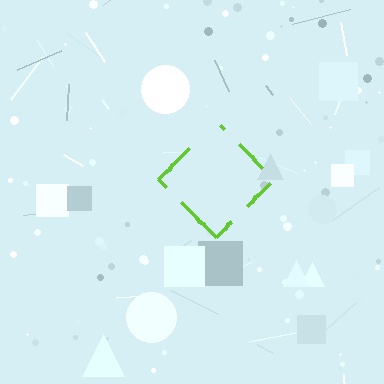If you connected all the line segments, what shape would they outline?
They would outline a diamond.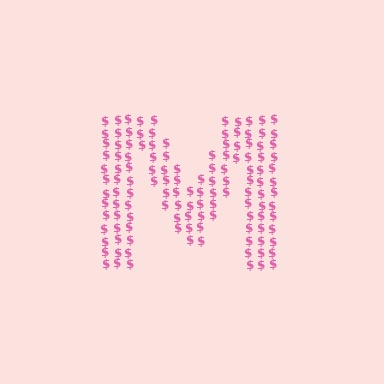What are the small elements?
The small elements are dollar signs.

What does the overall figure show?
The overall figure shows the letter M.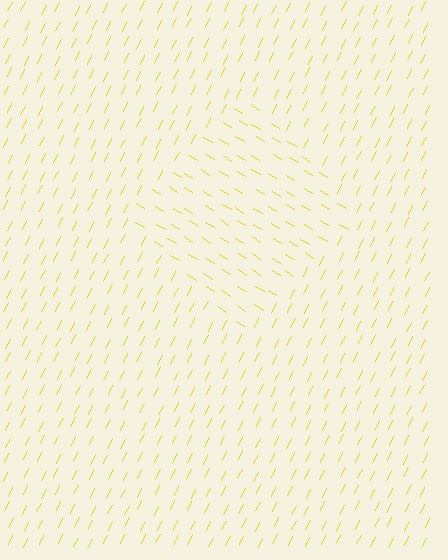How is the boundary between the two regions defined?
The boundary is defined purely by a change in line orientation (approximately 85 degrees difference). All lines are the same color and thickness.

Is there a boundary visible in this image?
Yes, there is a texture boundary formed by a change in line orientation.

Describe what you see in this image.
The image is filled with small yellow line segments. A diamond region in the image has lines oriented differently from the surrounding lines, creating a visible texture boundary.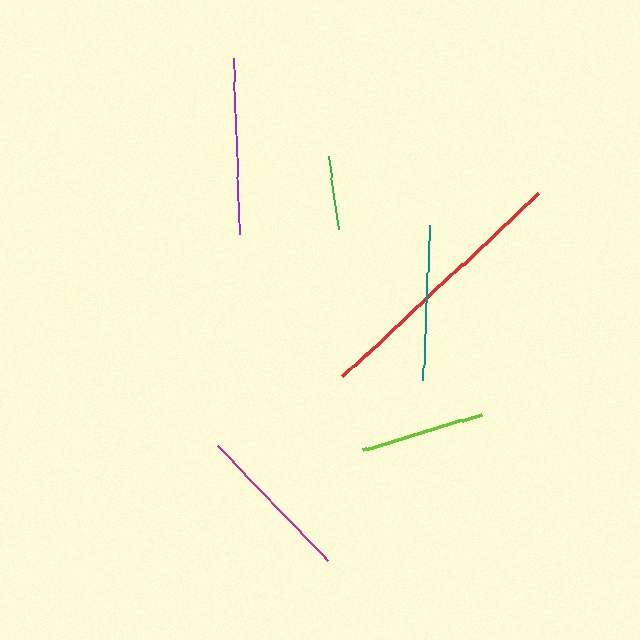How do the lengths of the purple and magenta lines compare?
The purple and magenta lines are approximately the same length.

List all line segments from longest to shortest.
From longest to shortest: red, purple, magenta, teal, lime, green.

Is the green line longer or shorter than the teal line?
The teal line is longer than the green line.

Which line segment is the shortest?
The green line is the shortest at approximately 74 pixels.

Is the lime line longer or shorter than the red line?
The red line is longer than the lime line.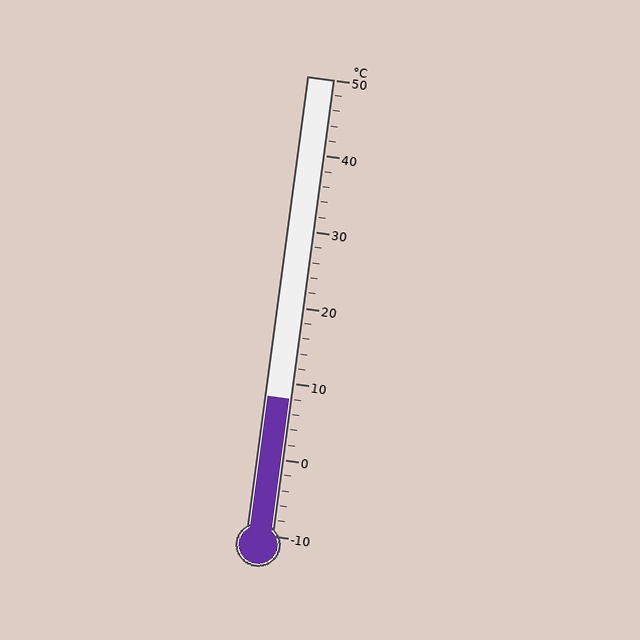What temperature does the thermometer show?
The thermometer shows approximately 8°C.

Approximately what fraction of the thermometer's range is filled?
The thermometer is filled to approximately 30% of its range.